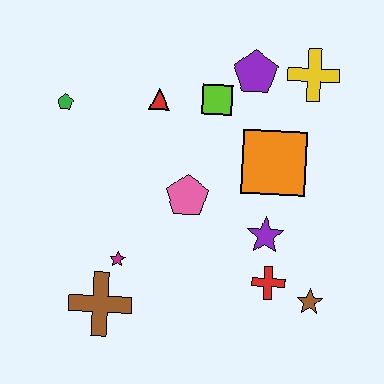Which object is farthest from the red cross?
The green pentagon is farthest from the red cross.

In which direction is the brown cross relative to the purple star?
The brown cross is to the left of the purple star.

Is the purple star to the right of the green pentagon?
Yes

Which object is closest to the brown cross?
The magenta star is closest to the brown cross.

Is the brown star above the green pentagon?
No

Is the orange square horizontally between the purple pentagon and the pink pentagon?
No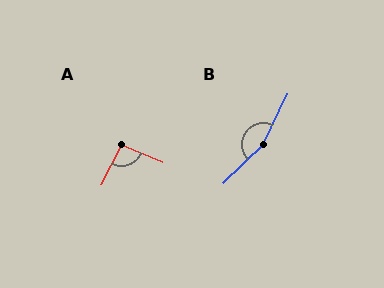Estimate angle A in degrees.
Approximately 94 degrees.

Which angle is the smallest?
A, at approximately 94 degrees.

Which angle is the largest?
B, at approximately 160 degrees.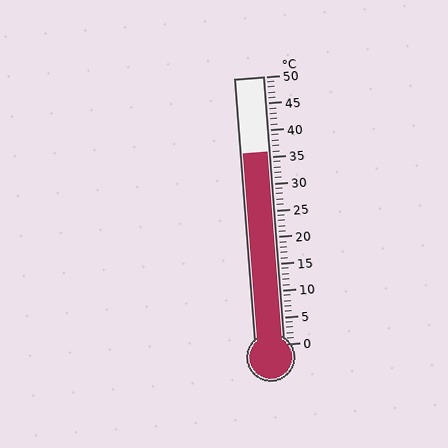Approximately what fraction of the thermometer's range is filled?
The thermometer is filled to approximately 70% of its range.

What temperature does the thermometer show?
The thermometer shows approximately 36°C.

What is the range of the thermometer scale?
The thermometer scale ranges from 0°C to 50°C.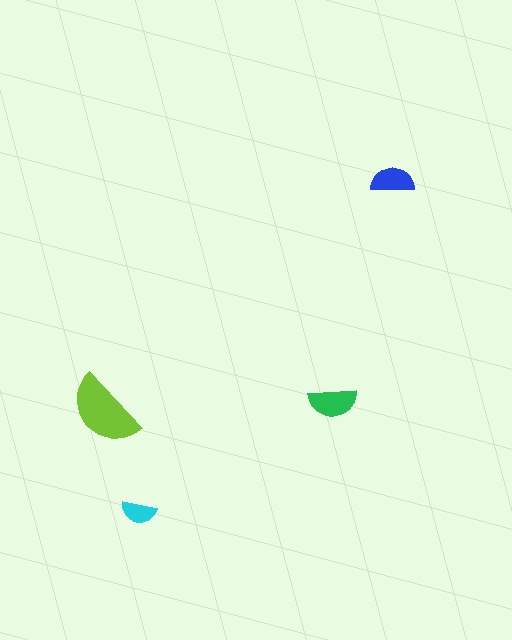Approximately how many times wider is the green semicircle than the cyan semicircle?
About 1.5 times wider.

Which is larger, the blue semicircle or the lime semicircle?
The lime one.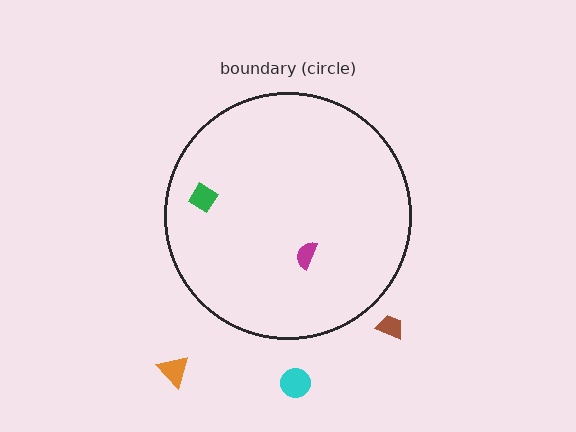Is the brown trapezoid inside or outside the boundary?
Outside.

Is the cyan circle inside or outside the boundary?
Outside.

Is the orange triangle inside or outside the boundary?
Outside.